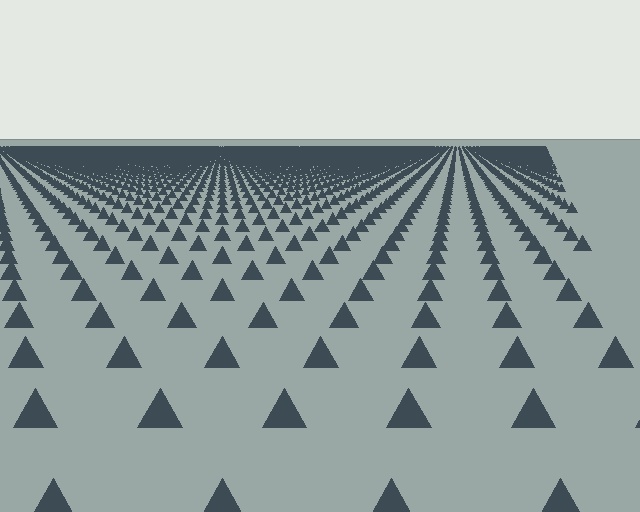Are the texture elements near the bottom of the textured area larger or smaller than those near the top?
Larger. Near the bottom, elements are closer to the viewer and appear at a bigger on-screen size.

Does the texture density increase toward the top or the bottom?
Density increases toward the top.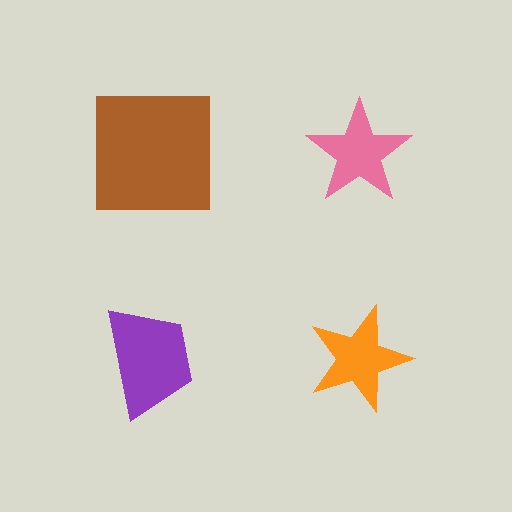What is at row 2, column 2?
An orange star.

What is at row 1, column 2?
A pink star.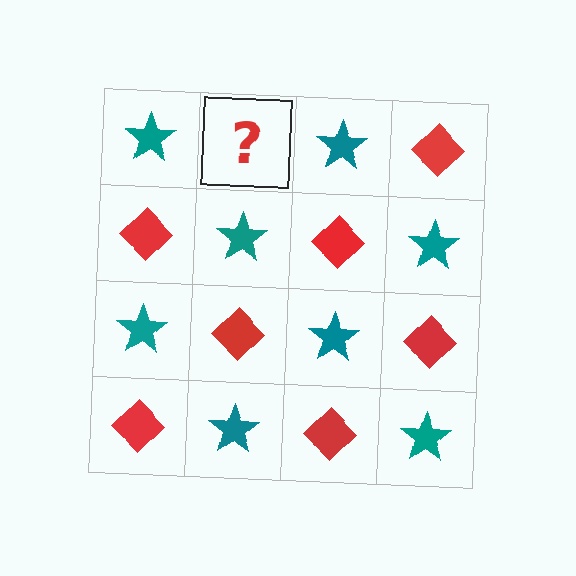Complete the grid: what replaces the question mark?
The question mark should be replaced with a red diamond.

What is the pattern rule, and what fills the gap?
The rule is that it alternates teal star and red diamond in a checkerboard pattern. The gap should be filled with a red diamond.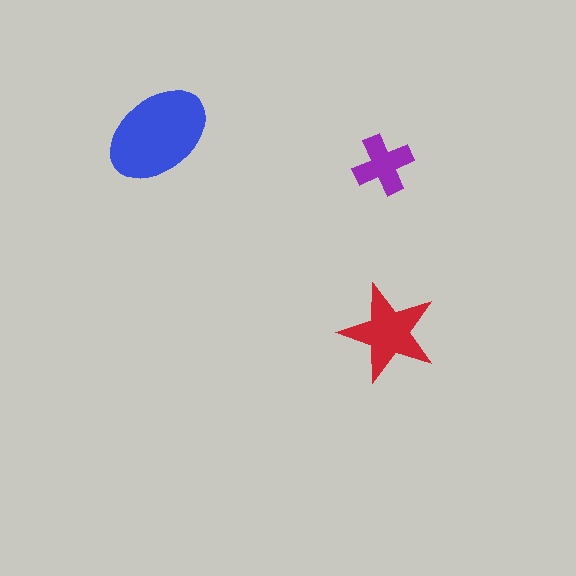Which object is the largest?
The blue ellipse.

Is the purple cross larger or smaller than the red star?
Smaller.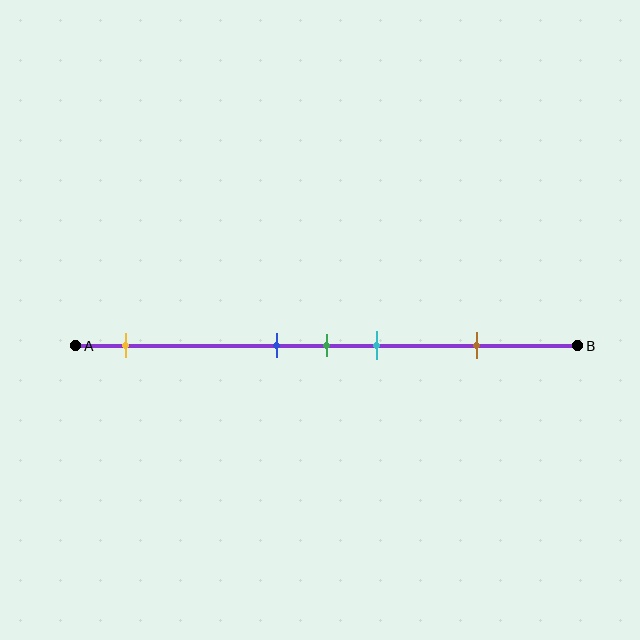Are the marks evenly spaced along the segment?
No, the marks are not evenly spaced.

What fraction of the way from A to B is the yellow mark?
The yellow mark is approximately 10% (0.1) of the way from A to B.